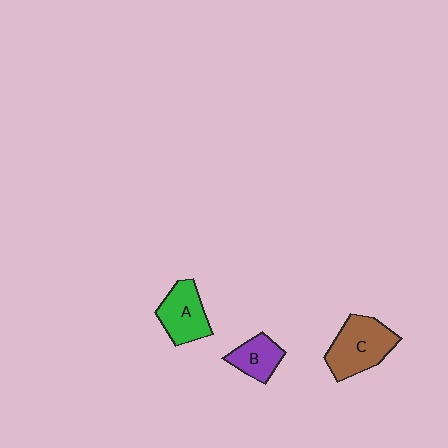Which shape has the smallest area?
Shape B (purple).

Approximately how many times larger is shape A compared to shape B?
Approximately 1.4 times.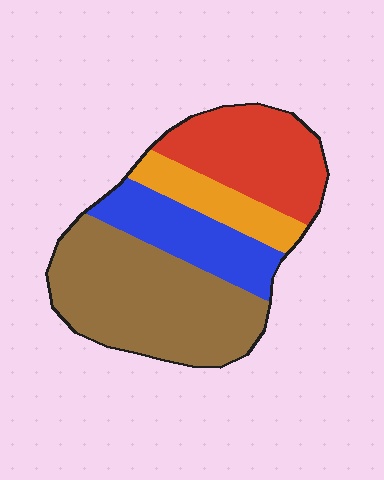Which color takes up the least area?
Orange, at roughly 15%.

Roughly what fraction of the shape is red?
Red covers 26% of the shape.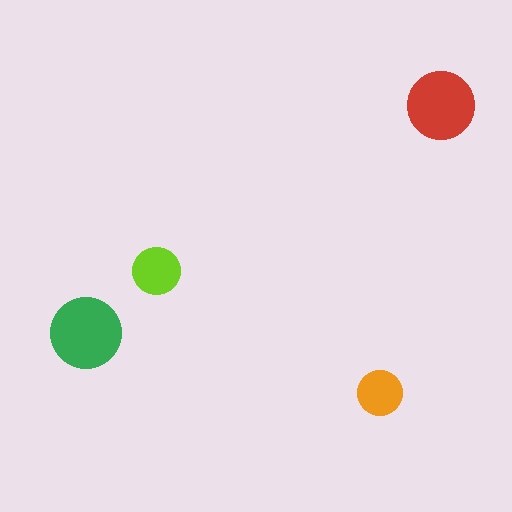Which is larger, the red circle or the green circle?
The green one.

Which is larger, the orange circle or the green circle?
The green one.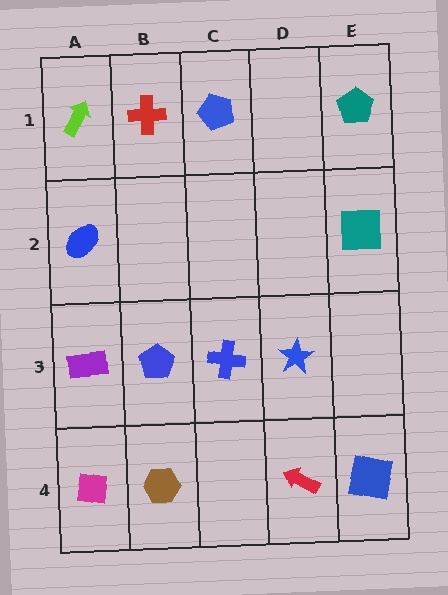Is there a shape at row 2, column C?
No, that cell is empty.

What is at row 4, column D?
A red arrow.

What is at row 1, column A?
A lime arrow.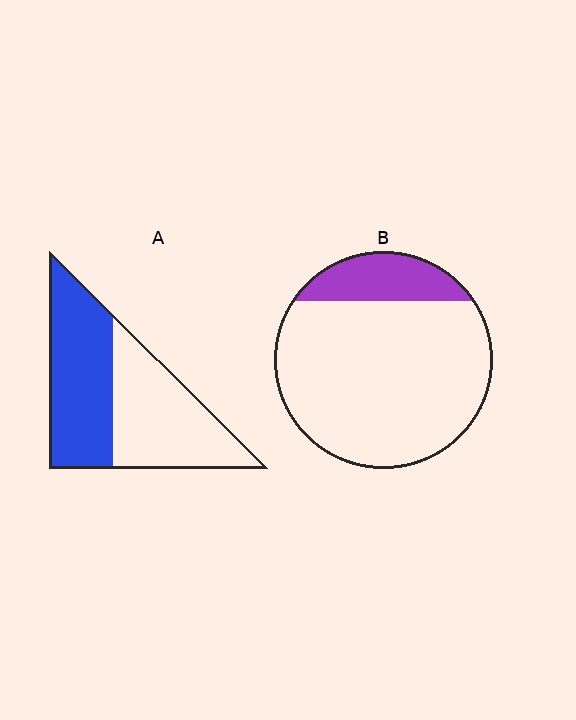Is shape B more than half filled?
No.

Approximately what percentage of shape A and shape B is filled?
A is approximately 50% and B is approximately 15%.